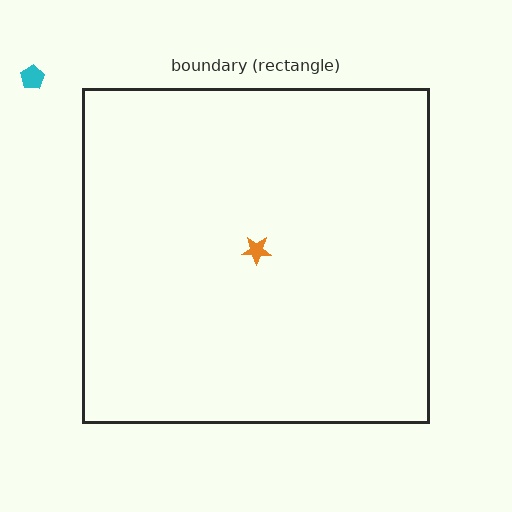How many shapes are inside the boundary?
1 inside, 1 outside.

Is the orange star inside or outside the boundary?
Inside.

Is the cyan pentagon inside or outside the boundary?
Outside.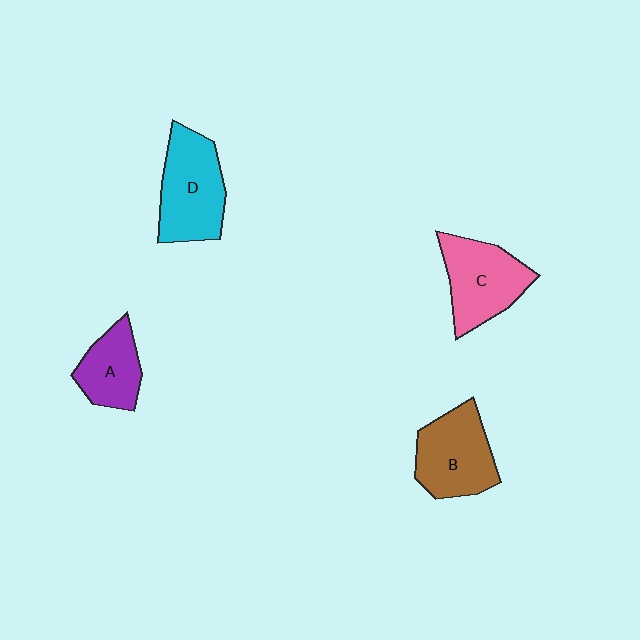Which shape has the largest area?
Shape D (cyan).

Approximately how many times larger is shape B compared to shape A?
Approximately 1.4 times.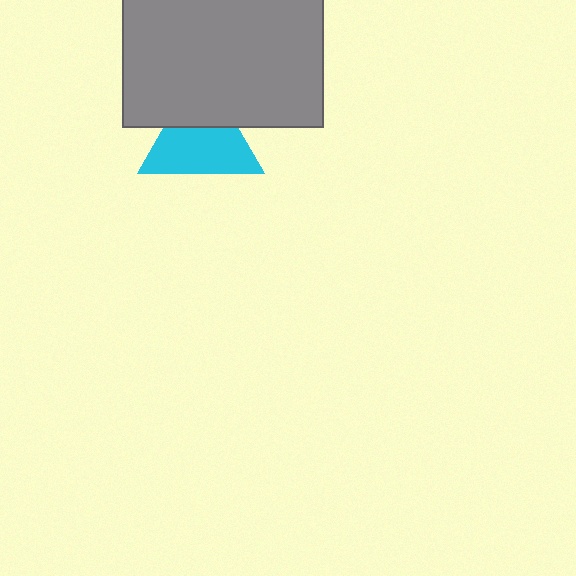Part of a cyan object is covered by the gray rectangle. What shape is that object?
It is a triangle.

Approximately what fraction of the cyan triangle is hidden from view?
Roughly 34% of the cyan triangle is hidden behind the gray rectangle.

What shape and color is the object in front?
The object in front is a gray rectangle.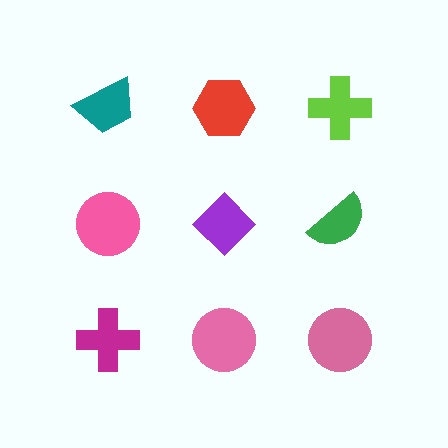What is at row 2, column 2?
A purple diamond.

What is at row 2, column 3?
A green semicircle.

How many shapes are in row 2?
3 shapes.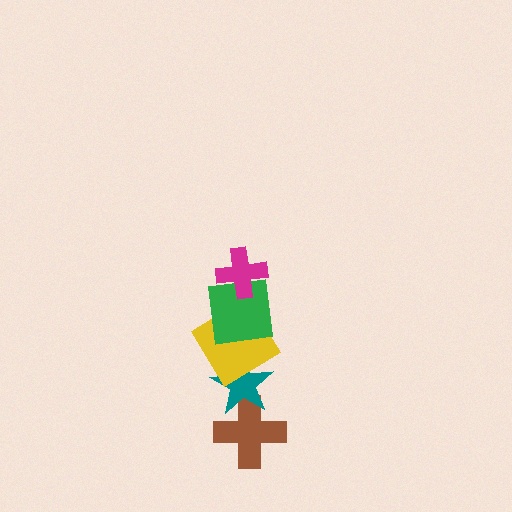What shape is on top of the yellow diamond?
The green square is on top of the yellow diamond.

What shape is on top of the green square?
The magenta cross is on top of the green square.